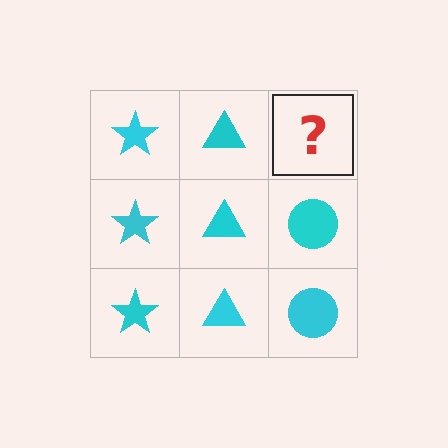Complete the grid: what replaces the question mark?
The question mark should be replaced with a cyan circle.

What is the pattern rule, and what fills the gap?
The rule is that each column has a consistent shape. The gap should be filled with a cyan circle.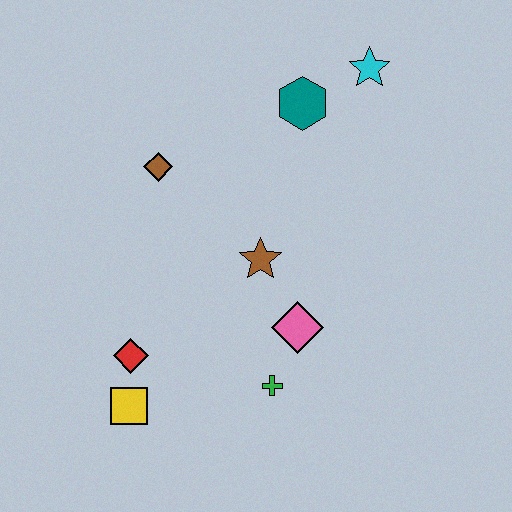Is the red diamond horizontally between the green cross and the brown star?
No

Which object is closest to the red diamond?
The yellow square is closest to the red diamond.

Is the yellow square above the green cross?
No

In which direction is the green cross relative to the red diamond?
The green cross is to the right of the red diamond.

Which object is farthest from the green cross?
The cyan star is farthest from the green cross.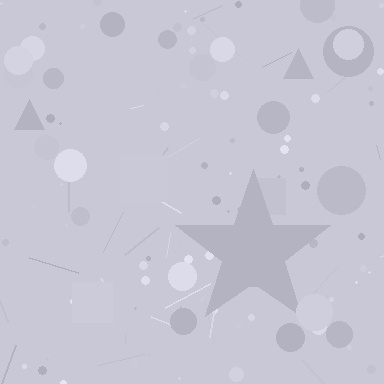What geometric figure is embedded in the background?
A star is embedded in the background.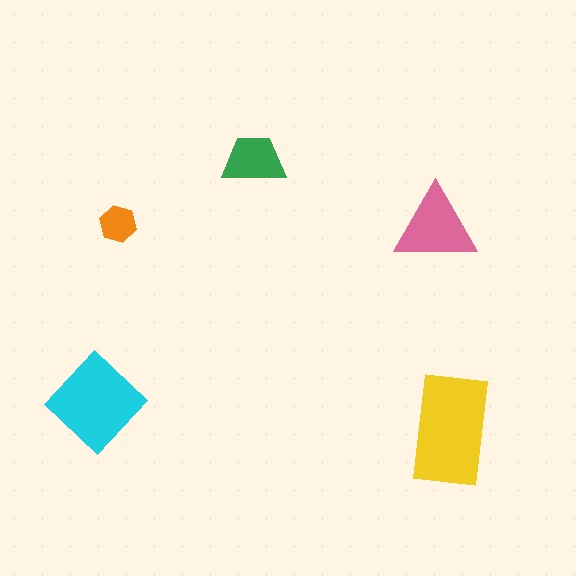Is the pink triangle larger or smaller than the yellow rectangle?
Smaller.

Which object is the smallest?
The orange hexagon.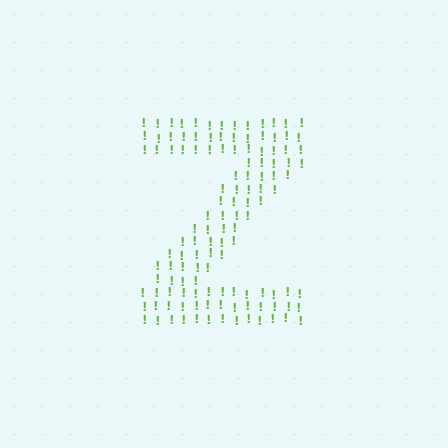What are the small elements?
The small elements are exclamation marks.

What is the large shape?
The large shape is the letter Z.